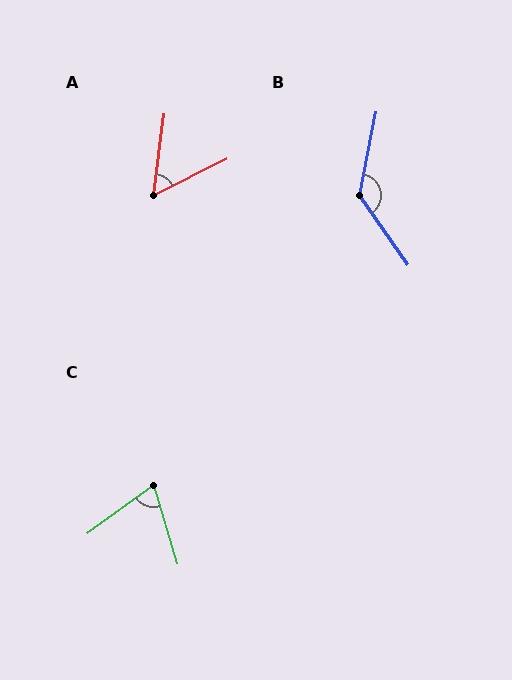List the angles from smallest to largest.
A (56°), C (70°), B (134°).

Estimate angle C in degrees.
Approximately 70 degrees.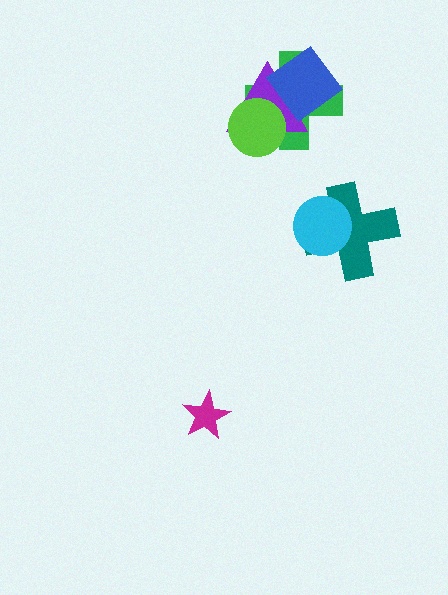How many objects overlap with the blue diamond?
2 objects overlap with the blue diamond.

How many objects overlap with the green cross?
3 objects overlap with the green cross.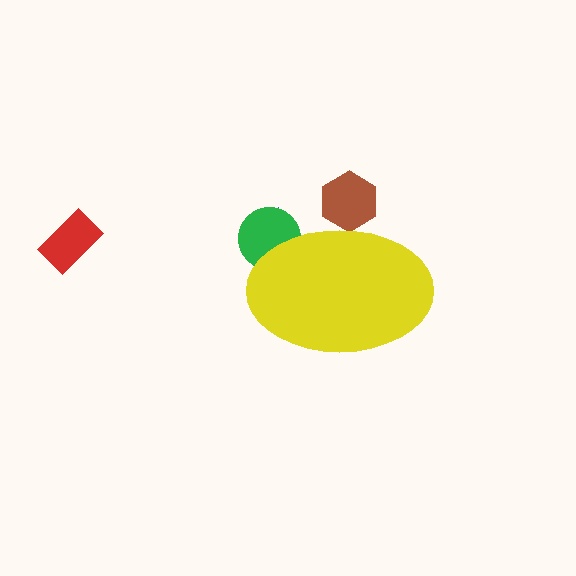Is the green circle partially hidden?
Yes, the green circle is partially hidden behind the yellow ellipse.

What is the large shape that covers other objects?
A yellow ellipse.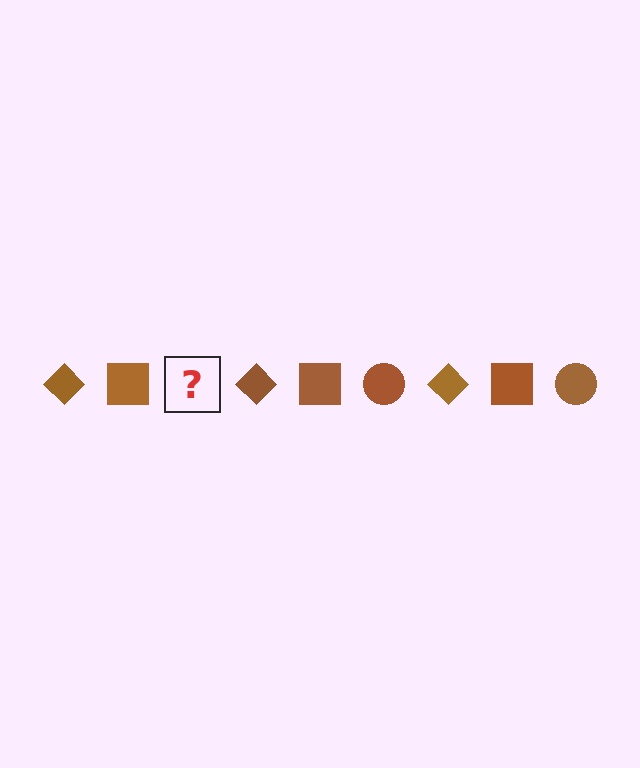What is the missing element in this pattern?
The missing element is a brown circle.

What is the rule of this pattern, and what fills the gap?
The rule is that the pattern cycles through diamond, square, circle shapes in brown. The gap should be filled with a brown circle.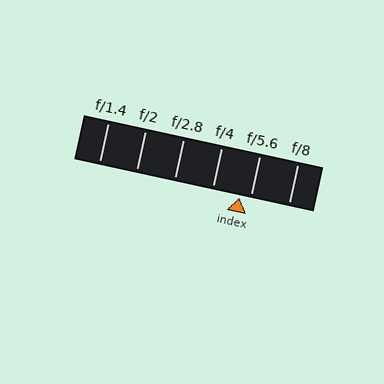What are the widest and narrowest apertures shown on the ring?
The widest aperture shown is f/1.4 and the narrowest is f/8.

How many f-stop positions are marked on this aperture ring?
There are 6 f-stop positions marked.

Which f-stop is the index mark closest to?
The index mark is closest to f/5.6.